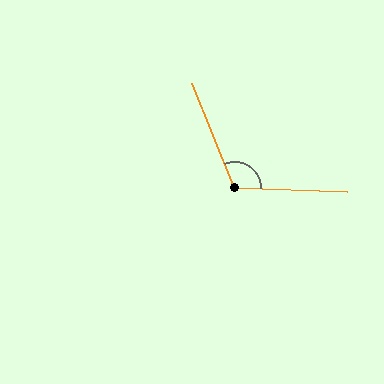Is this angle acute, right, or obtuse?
It is obtuse.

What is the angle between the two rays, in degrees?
Approximately 114 degrees.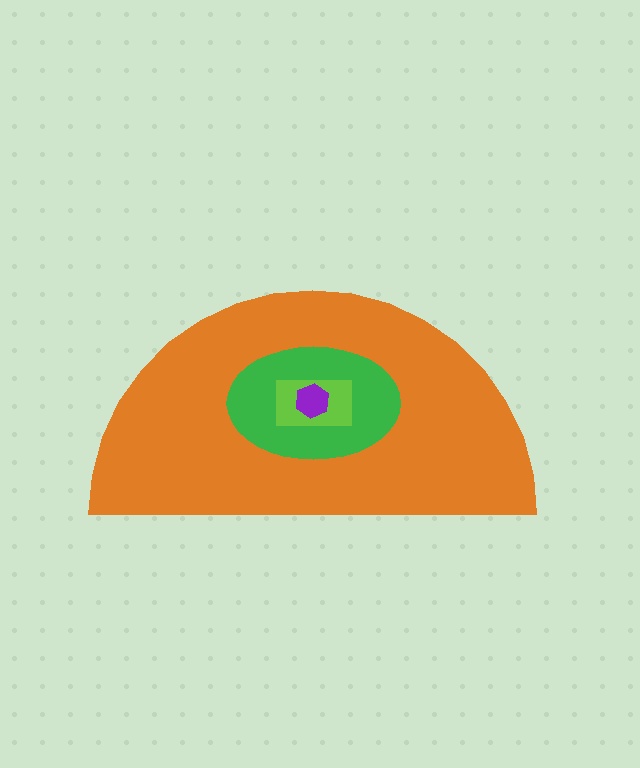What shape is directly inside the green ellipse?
The lime rectangle.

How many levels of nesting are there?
4.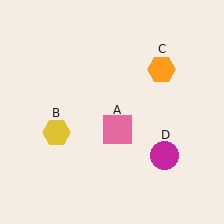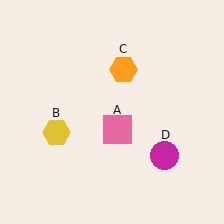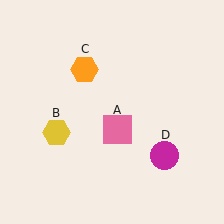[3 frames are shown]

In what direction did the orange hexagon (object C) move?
The orange hexagon (object C) moved left.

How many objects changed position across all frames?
1 object changed position: orange hexagon (object C).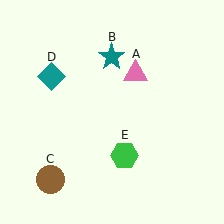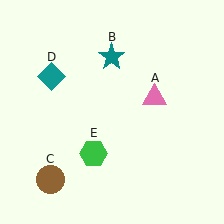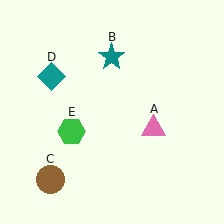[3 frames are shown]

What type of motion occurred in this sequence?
The pink triangle (object A), green hexagon (object E) rotated clockwise around the center of the scene.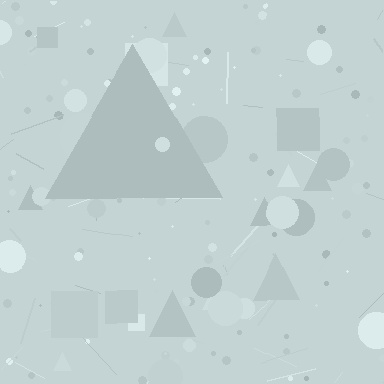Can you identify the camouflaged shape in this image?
The camouflaged shape is a triangle.